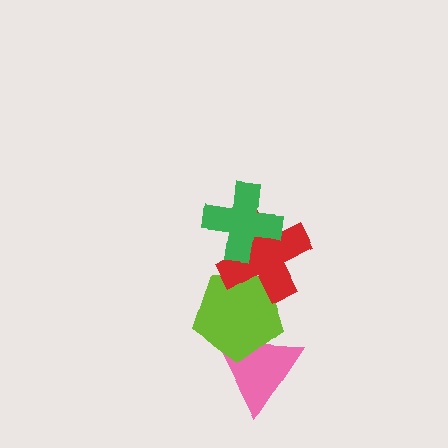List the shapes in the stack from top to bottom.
From top to bottom: the green cross, the red cross, the lime pentagon, the pink triangle.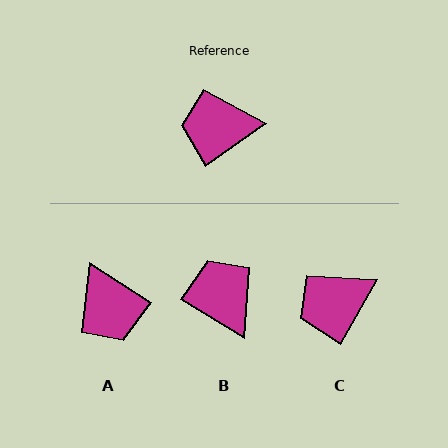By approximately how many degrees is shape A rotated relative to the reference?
Approximately 111 degrees counter-clockwise.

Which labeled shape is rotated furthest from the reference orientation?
A, about 111 degrees away.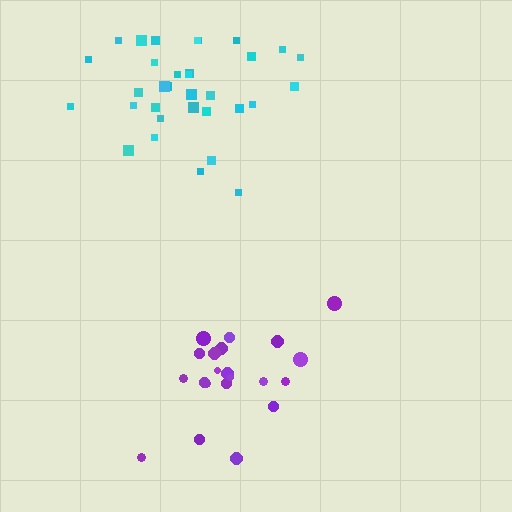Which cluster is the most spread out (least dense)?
Cyan.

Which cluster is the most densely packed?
Purple.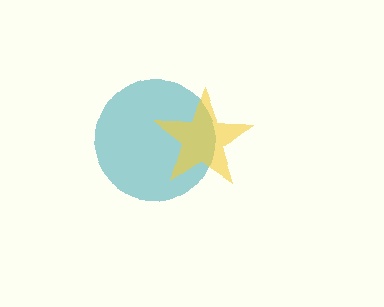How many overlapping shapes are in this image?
There are 2 overlapping shapes in the image.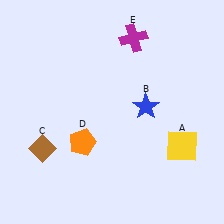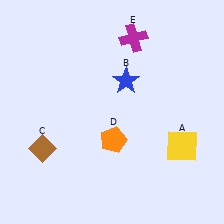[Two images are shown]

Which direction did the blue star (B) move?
The blue star (B) moved up.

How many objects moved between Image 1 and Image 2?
2 objects moved between the two images.